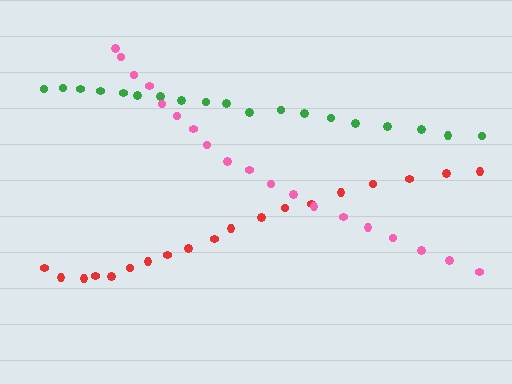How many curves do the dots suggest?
There are 3 distinct paths.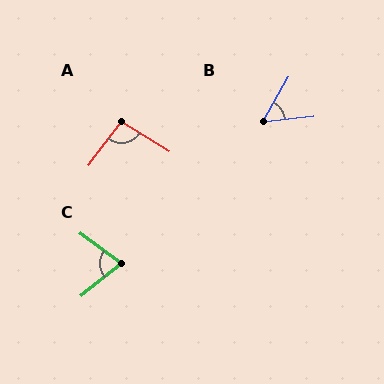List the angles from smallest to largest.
B (54°), C (75°), A (95°).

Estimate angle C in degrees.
Approximately 75 degrees.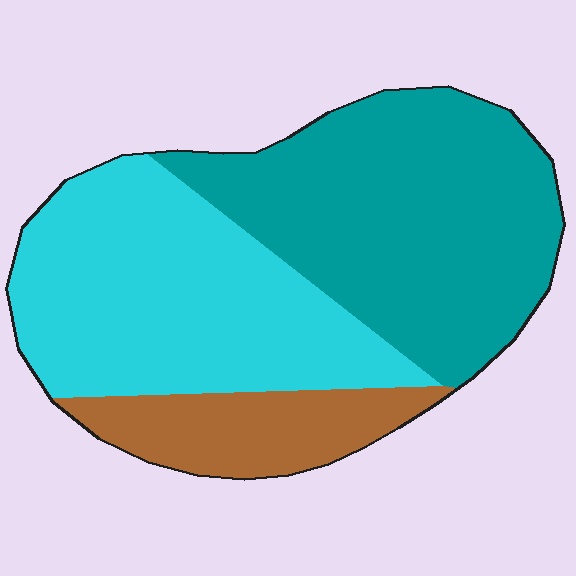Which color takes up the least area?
Brown, at roughly 15%.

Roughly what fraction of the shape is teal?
Teal covers around 45% of the shape.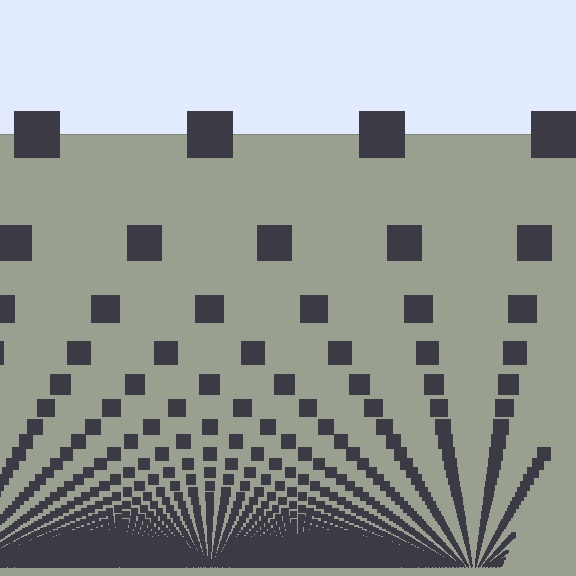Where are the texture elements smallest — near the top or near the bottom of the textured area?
Near the bottom.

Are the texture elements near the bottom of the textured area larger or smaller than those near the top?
Smaller. The gradient is inverted — elements near the bottom are smaller and denser.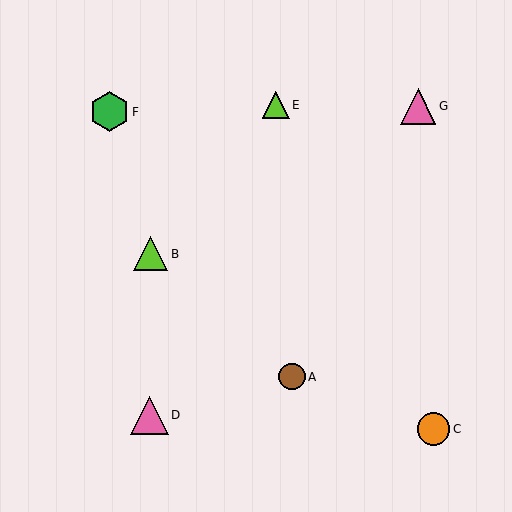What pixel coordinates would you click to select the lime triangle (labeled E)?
Click at (276, 105) to select the lime triangle E.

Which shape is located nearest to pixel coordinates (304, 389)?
The brown circle (labeled A) at (292, 377) is nearest to that location.